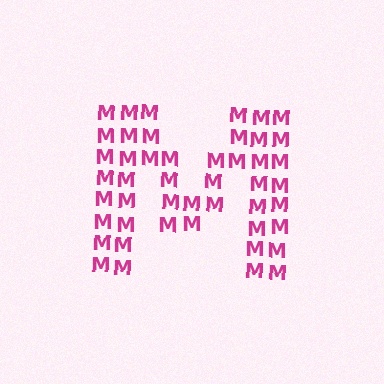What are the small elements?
The small elements are letter M's.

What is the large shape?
The large shape is the letter M.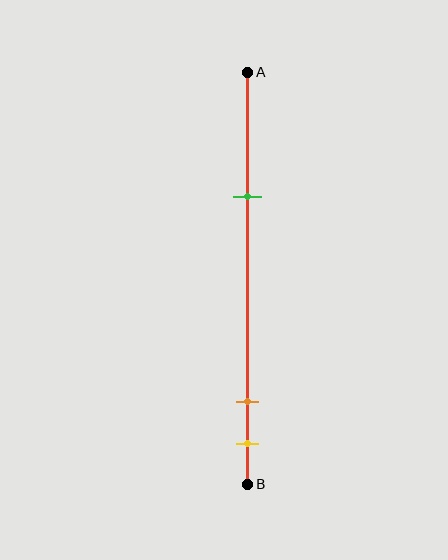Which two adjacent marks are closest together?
The orange and yellow marks are the closest adjacent pair.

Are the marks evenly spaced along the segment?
No, the marks are not evenly spaced.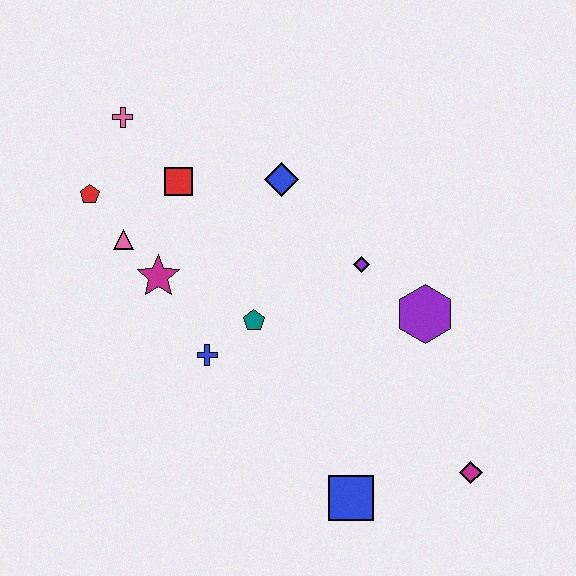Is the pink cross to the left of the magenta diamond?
Yes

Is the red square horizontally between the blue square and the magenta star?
Yes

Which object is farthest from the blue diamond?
The magenta diamond is farthest from the blue diamond.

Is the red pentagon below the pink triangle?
No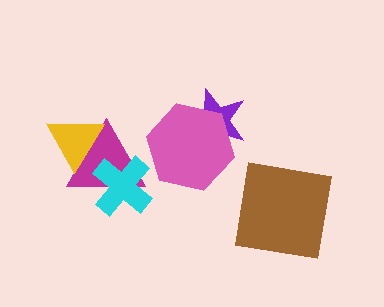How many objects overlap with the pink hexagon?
1 object overlaps with the pink hexagon.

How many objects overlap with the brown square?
0 objects overlap with the brown square.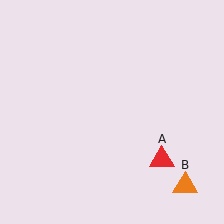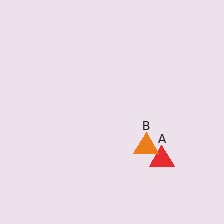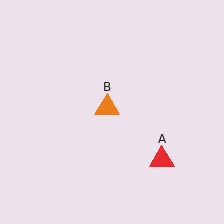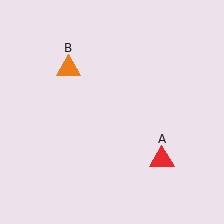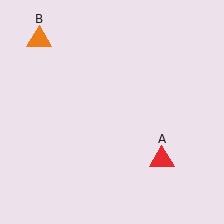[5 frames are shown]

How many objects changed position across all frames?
1 object changed position: orange triangle (object B).